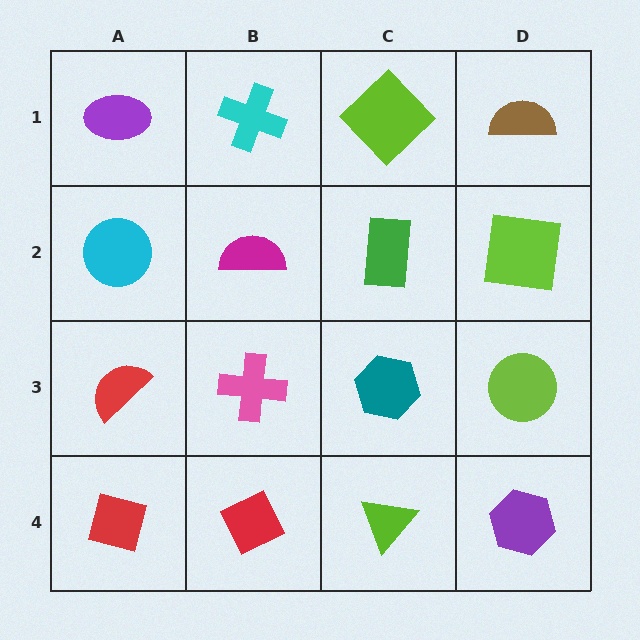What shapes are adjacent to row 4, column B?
A pink cross (row 3, column B), a red square (row 4, column A), a lime triangle (row 4, column C).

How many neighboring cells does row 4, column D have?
2.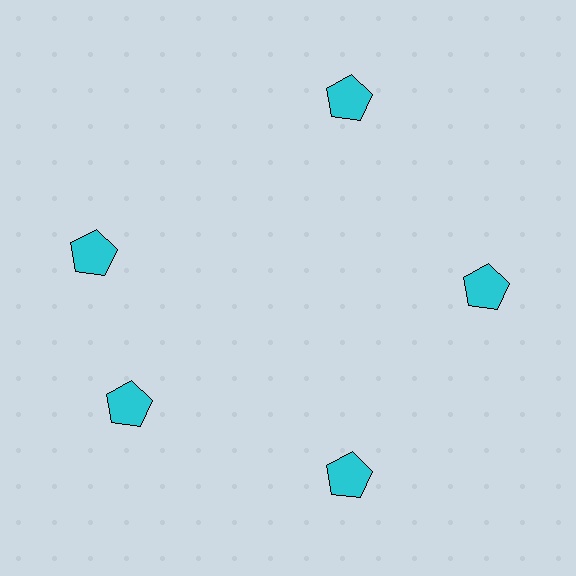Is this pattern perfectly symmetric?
No. The 5 cyan pentagons are arranged in a ring, but one element near the 10 o'clock position is rotated out of alignment along the ring, breaking the 5-fold rotational symmetry.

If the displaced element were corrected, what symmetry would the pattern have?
It would have 5-fold rotational symmetry — the pattern would map onto itself every 72 degrees.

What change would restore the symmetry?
The symmetry would be restored by rotating it back into even spacing with its neighbors so that all 5 pentagons sit at equal angles and equal distance from the center.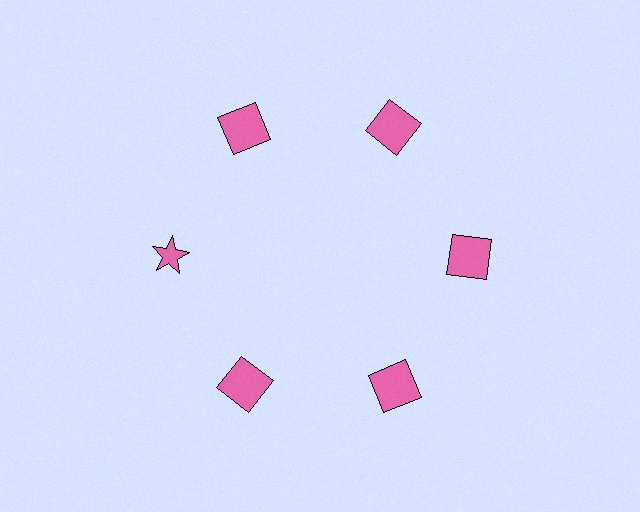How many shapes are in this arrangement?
There are 6 shapes arranged in a ring pattern.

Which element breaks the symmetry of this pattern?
The pink star at roughly the 9 o'clock position breaks the symmetry. All other shapes are pink squares.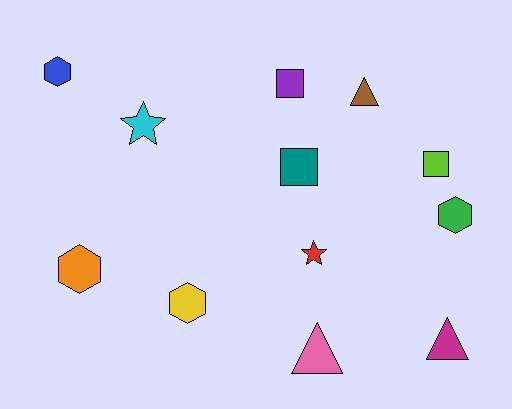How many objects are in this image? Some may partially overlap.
There are 12 objects.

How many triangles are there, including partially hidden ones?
There are 3 triangles.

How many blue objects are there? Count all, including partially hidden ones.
There is 1 blue object.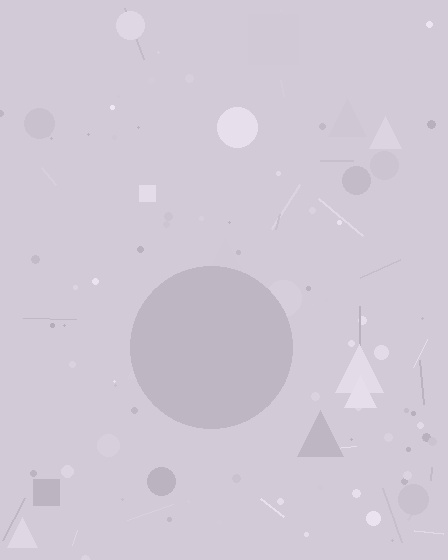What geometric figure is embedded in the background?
A circle is embedded in the background.